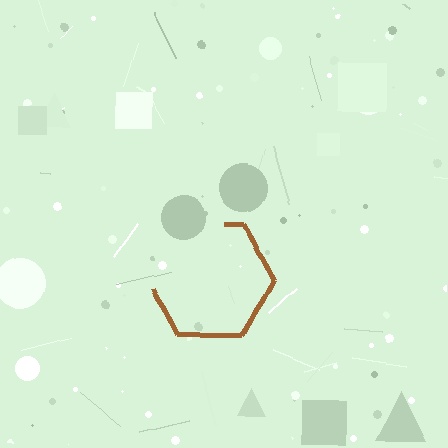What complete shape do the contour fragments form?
The contour fragments form a hexagon.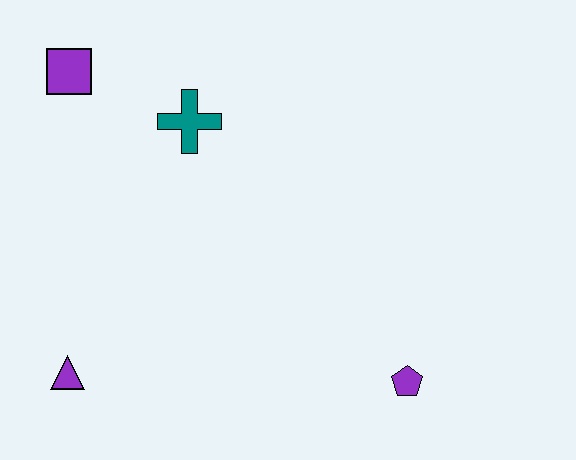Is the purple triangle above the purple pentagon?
Yes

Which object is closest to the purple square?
The teal cross is closest to the purple square.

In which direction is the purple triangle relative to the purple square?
The purple triangle is below the purple square.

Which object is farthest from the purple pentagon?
The purple square is farthest from the purple pentagon.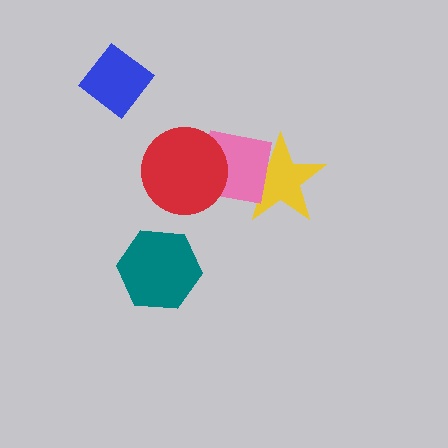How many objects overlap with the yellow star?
1 object overlaps with the yellow star.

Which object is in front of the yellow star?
The pink square is in front of the yellow star.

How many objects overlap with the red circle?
1 object overlaps with the red circle.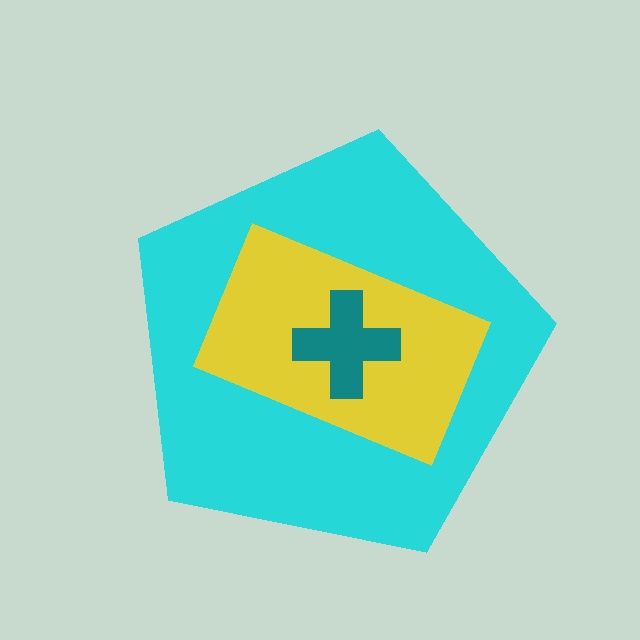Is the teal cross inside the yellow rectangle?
Yes.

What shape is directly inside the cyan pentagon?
The yellow rectangle.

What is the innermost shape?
The teal cross.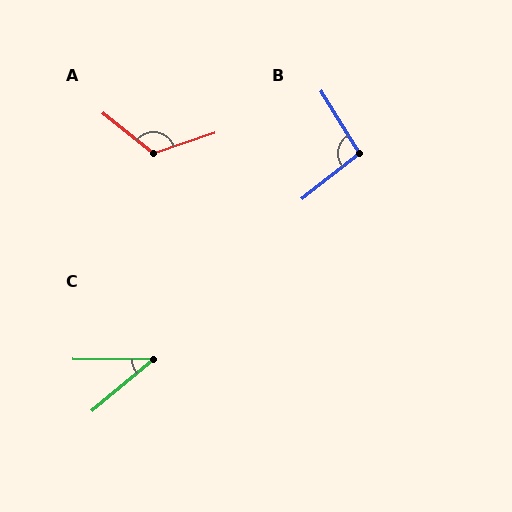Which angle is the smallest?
C, at approximately 41 degrees.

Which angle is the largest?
A, at approximately 123 degrees.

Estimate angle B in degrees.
Approximately 96 degrees.